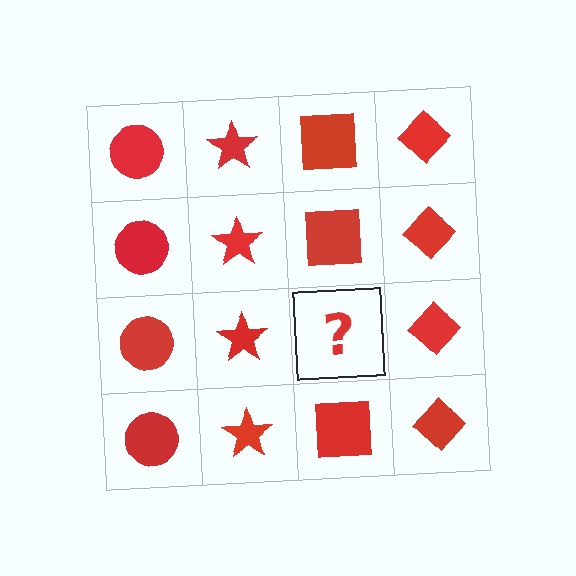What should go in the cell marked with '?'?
The missing cell should contain a red square.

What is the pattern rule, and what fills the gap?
The rule is that each column has a consistent shape. The gap should be filled with a red square.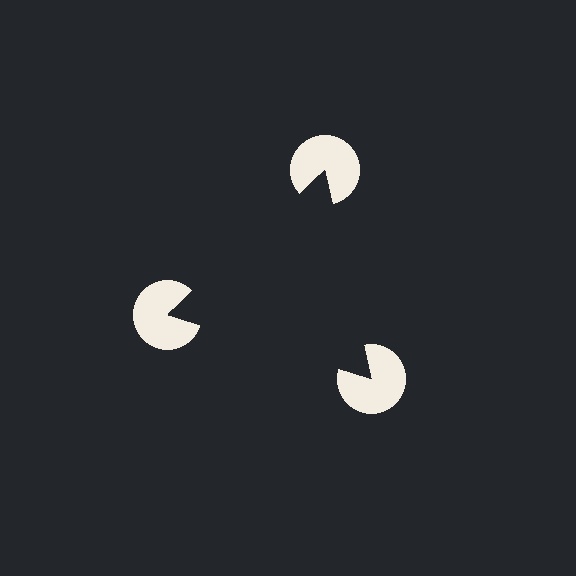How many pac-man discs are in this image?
There are 3 — one at each vertex of the illusory triangle.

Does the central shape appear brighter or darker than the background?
It typically appears slightly darker than the background, even though no actual brightness change is drawn.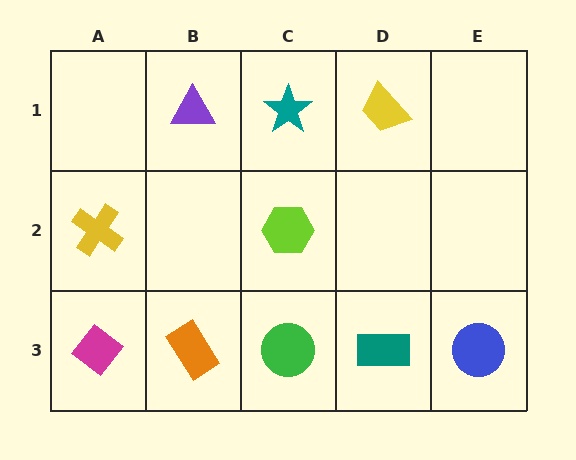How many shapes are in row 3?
5 shapes.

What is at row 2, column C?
A lime hexagon.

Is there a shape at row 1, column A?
No, that cell is empty.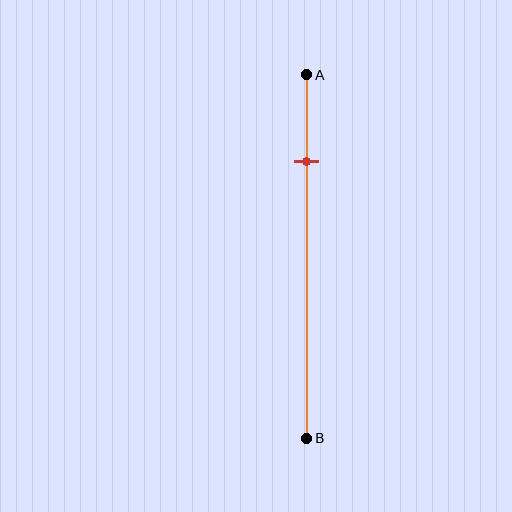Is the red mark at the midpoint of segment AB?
No, the mark is at about 25% from A, not at the 50% midpoint.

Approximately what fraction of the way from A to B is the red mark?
The red mark is approximately 25% of the way from A to B.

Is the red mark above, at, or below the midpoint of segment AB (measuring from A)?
The red mark is above the midpoint of segment AB.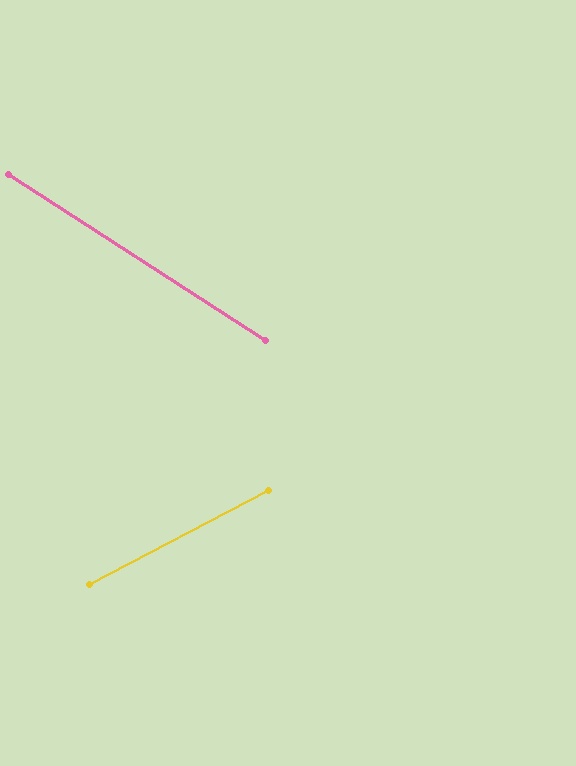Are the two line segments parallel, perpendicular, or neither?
Neither parallel nor perpendicular — they differ by about 61°.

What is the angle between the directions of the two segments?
Approximately 61 degrees.